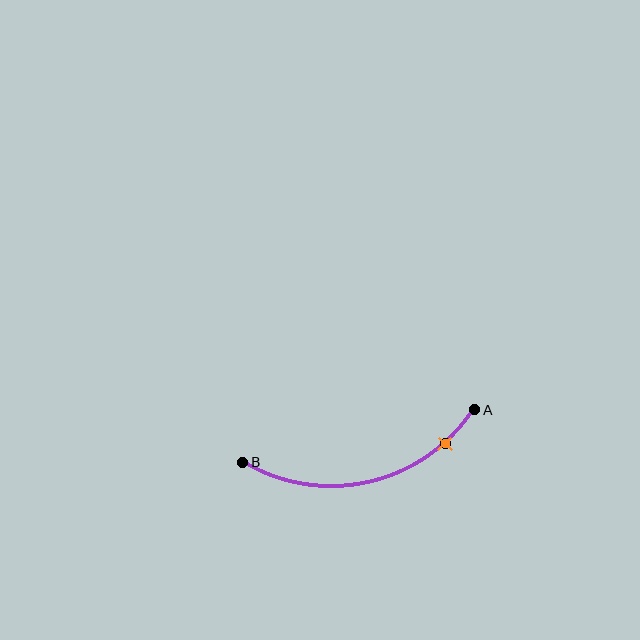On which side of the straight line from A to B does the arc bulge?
The arc bulges below the straight line connecting A and B.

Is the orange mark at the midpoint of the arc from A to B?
No. The orange mark lies on the arc but is closer to endpoint A. The arc midpoint would be at the point on the curve equidistant along the arc from both A and B.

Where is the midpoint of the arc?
The arc midpoint is the point on the curve farthest from the straight line joining A and B. It sits below that line.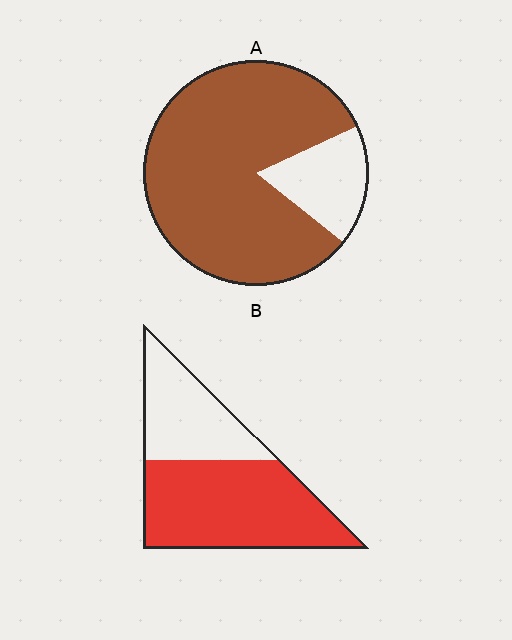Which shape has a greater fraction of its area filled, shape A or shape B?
Shape A.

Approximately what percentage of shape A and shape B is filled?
A is approximately 80% and B is approximately 65%.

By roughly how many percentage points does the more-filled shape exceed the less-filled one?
By roughly 20 percentage points (A over B).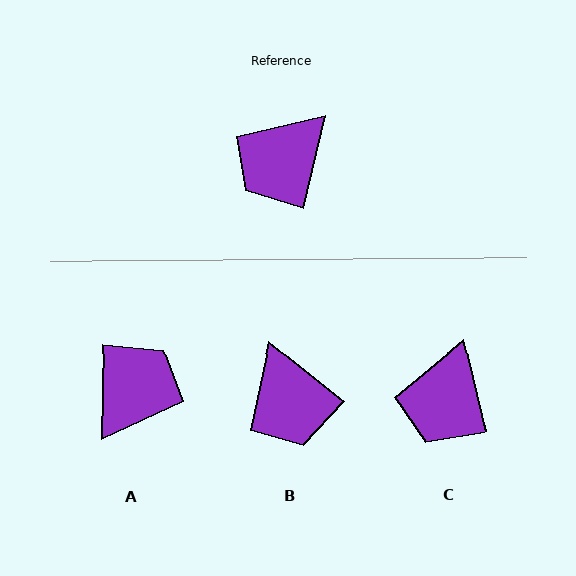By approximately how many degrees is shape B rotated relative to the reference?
Approximately 65 degrees counter-clockwise.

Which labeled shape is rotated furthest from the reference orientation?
A, about 168 degrees away.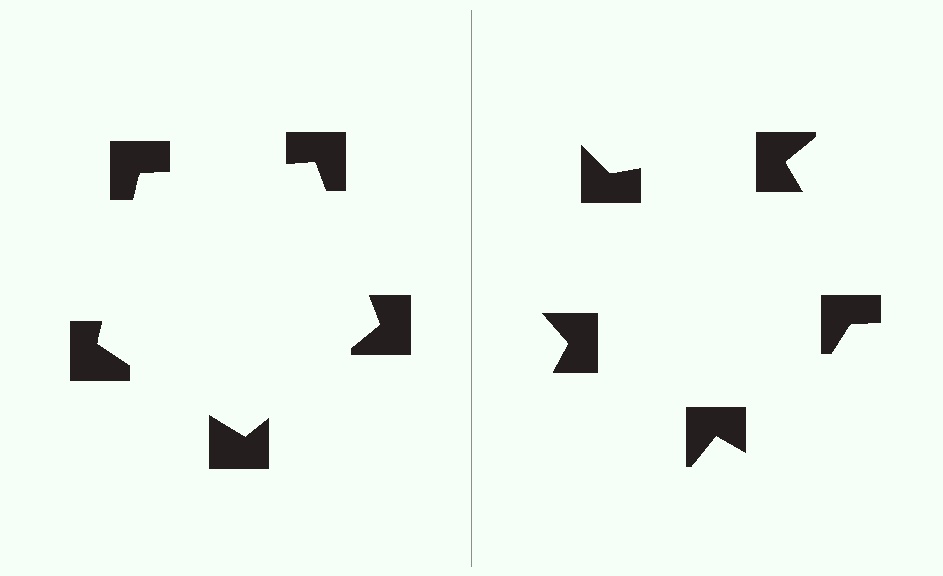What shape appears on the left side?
An illusory pentagon.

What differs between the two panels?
The notched squares are positioned identically on both sides; only the wedge orientations differ. On the left they align to a pentagon; on the right they are misaligned.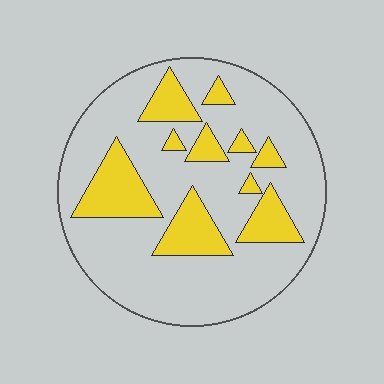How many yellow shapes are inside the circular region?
10.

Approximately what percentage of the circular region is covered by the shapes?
Approximately 25%.